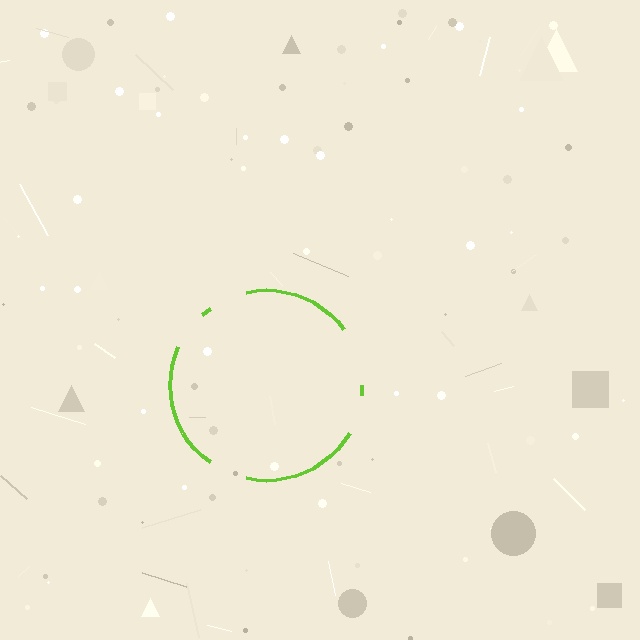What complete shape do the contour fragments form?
The contour fragments form a circle.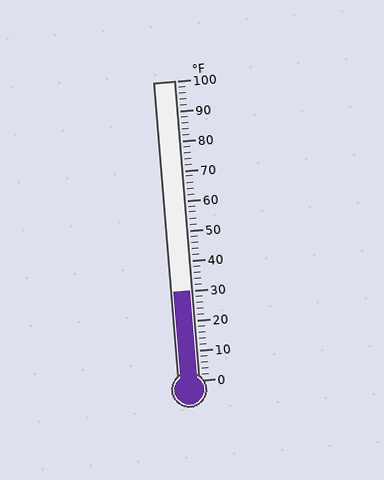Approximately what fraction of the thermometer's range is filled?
The thermometer is filled to approximately 30% of its range.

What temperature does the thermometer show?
The thermometer shows approximately 30°F.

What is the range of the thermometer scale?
The thermometer scale ranges from 0°F to 100°F.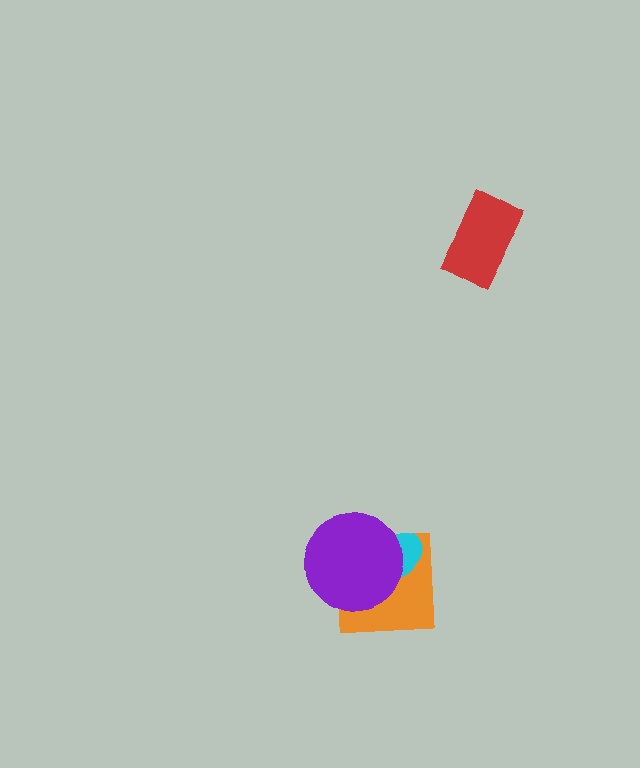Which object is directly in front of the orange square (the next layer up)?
The cyan ellipse is directly in front of the orange square.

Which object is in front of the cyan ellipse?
The purple circle is in front of the cyan ellipse.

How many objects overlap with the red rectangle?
0 objects overlap with the red rectangle.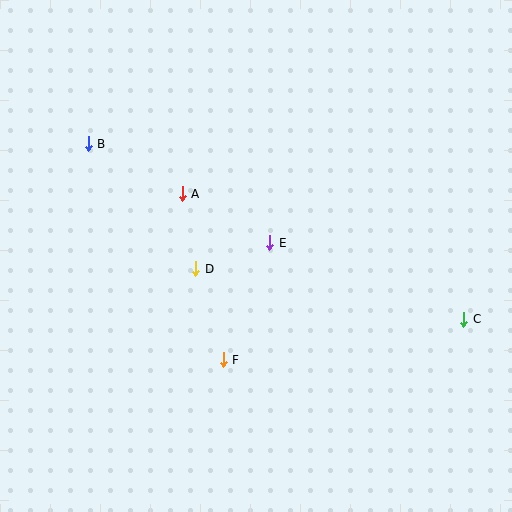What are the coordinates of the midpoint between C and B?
The midpoint between C and B is at (276, 232).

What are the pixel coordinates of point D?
Point D is at (196, 269).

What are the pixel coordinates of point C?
Point C is at (464, 319).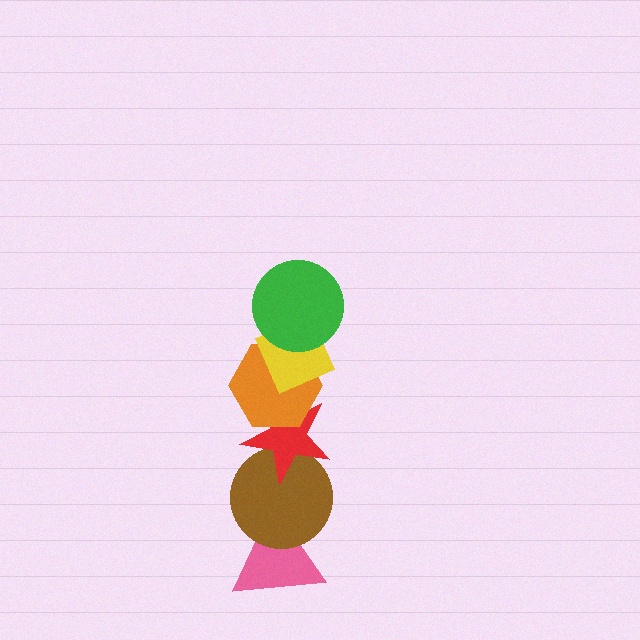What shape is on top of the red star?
The orange hexagon is on top of the red star.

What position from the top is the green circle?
The green circle is 1st from the top.